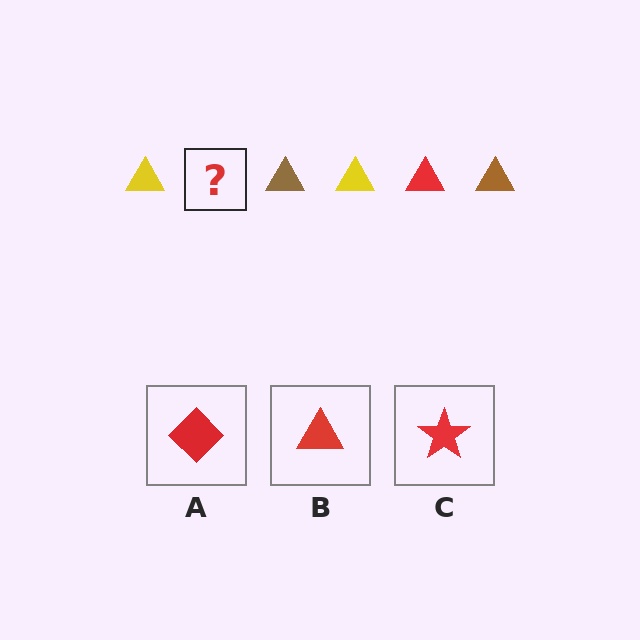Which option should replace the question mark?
Option B.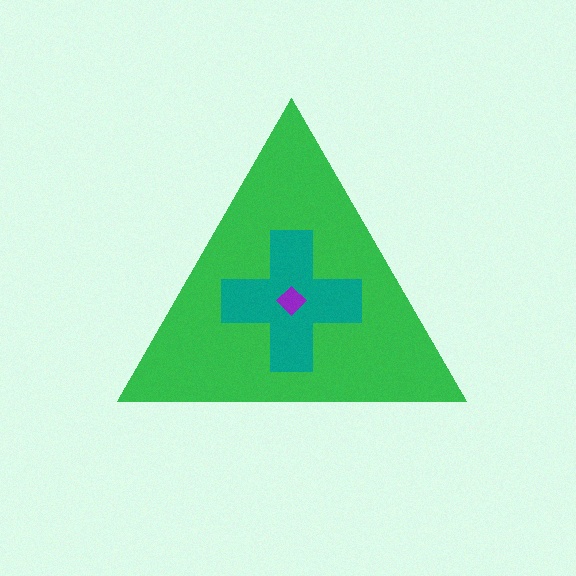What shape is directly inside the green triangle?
The teal cross.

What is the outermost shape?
The green triangle.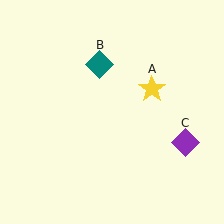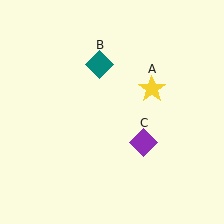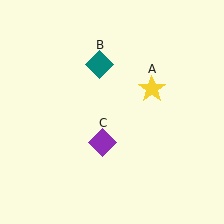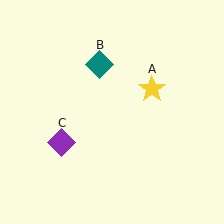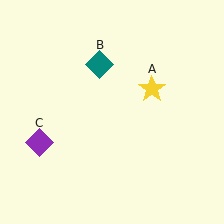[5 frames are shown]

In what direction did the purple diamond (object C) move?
The purple diamond (object C) moved left.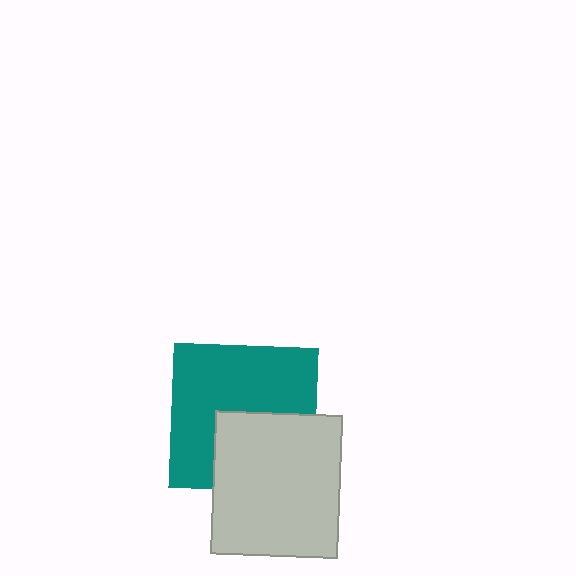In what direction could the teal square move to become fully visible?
The teal square could move up. That would shift it out from behind the light gray rectangle entirely.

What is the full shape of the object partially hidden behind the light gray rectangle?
The partially hidden object is a teal square.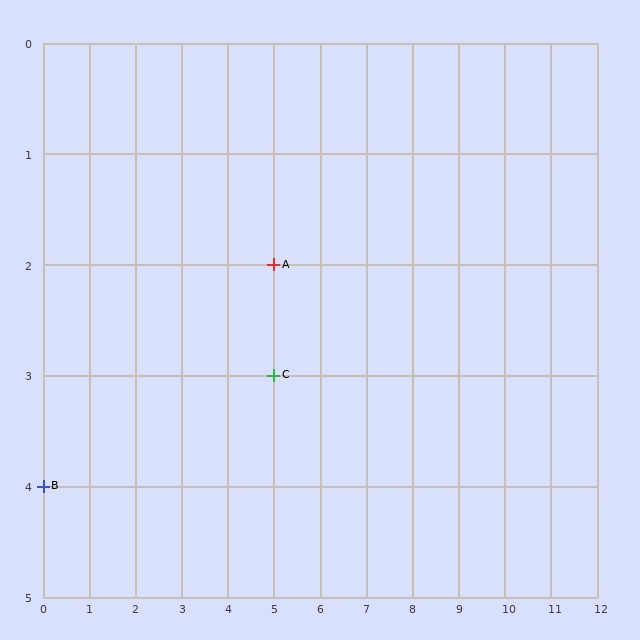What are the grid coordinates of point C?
Point C is at grid coordinates (5, 3).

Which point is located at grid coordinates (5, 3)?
Point C is at (5, 3).